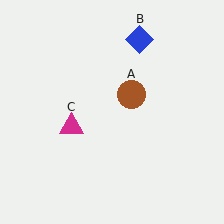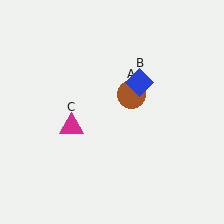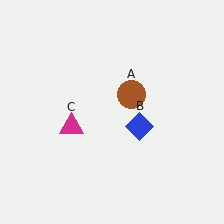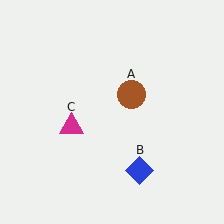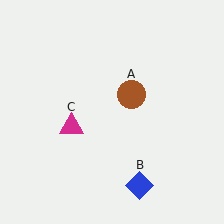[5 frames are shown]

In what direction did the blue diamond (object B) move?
The blue diamond (object B) moved down.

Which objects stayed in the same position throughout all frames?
Brown circle (object A) and magenta triangle (object C) remained stationary.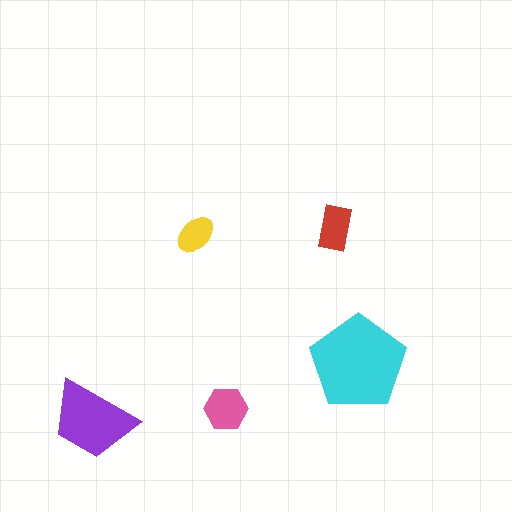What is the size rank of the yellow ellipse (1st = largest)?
5th.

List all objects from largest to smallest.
The cyan pentagon, the purple trapezoid, the pink hexagon, the red rectangle, the yellow ellipse.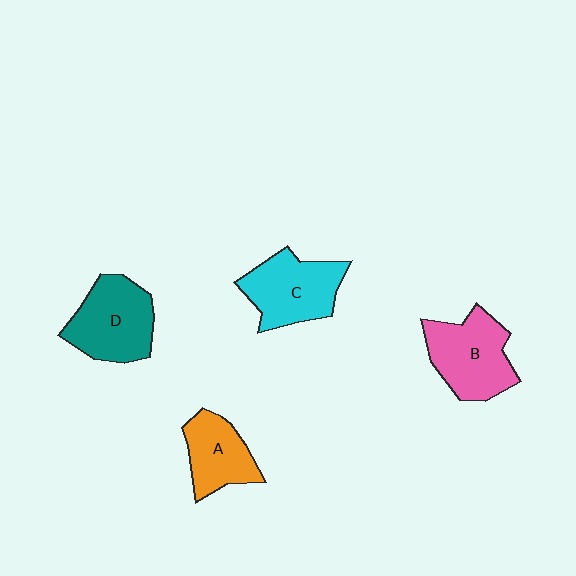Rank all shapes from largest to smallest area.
From largest to smallest: B (pink), D (teal), C (cyan), A (orange).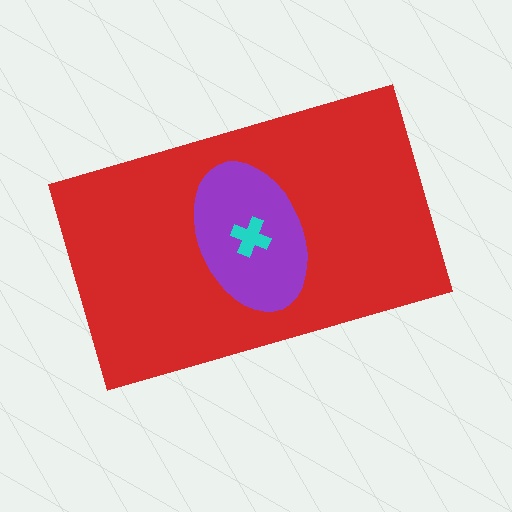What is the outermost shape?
The red rectangle.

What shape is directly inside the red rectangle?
The purple ellipse.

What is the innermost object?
The cyan cross.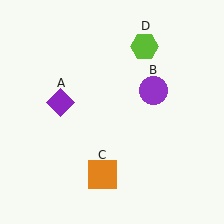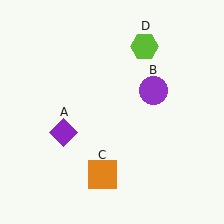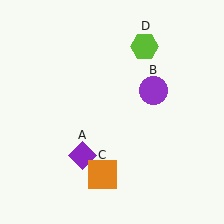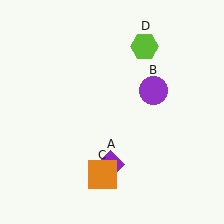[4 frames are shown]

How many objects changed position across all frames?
1 object changed position: purple diamond (object A).